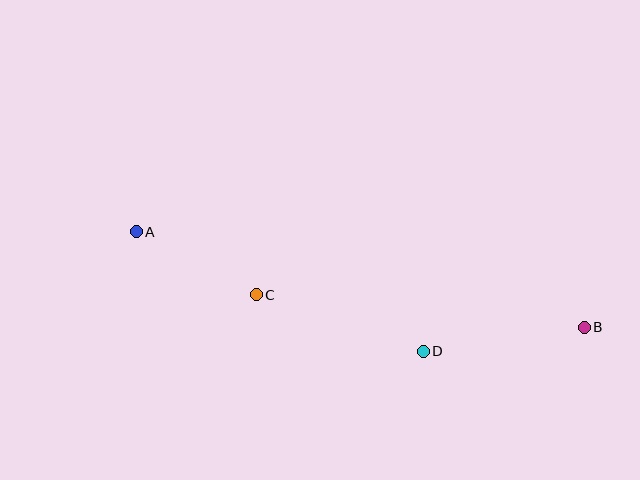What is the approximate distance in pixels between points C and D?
The distance between C and D is approximately 176 pixels.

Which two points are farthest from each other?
Points A and B are farthest from each other.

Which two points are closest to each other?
Points A and C are closest to each other.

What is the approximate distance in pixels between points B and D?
The distance between B and D is approximately 163 pixels.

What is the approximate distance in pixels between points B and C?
The distance between B and C is approximately 330 pixels.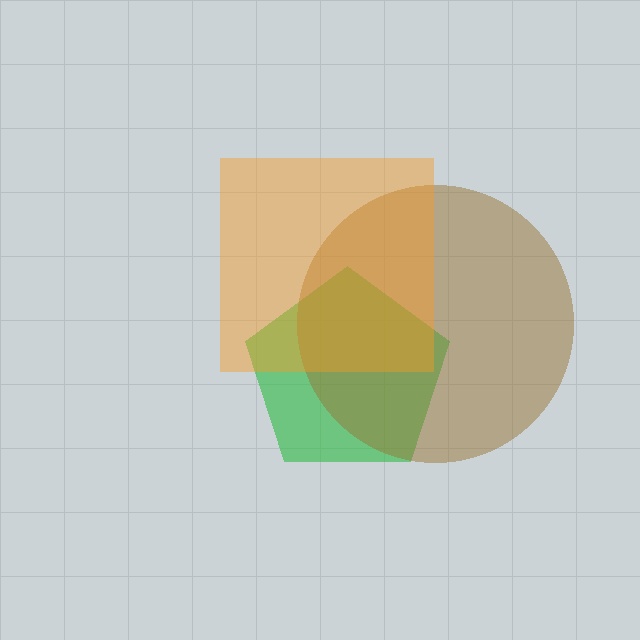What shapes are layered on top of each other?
The layered shapes are: a green pentagon, a brown circle, an orange square.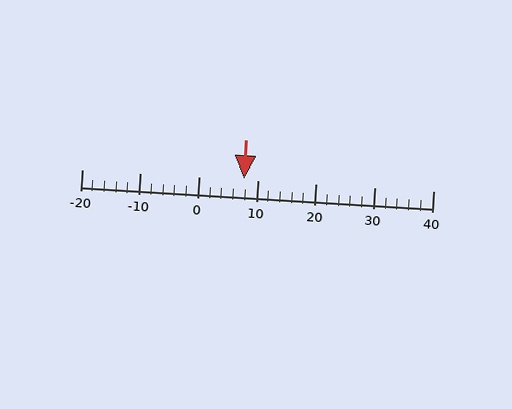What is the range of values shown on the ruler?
The ruler shows values from -20 to 40.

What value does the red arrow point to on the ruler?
The red arrow points to approximately 8.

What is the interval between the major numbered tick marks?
The major tick marks are spaced 10 units apart.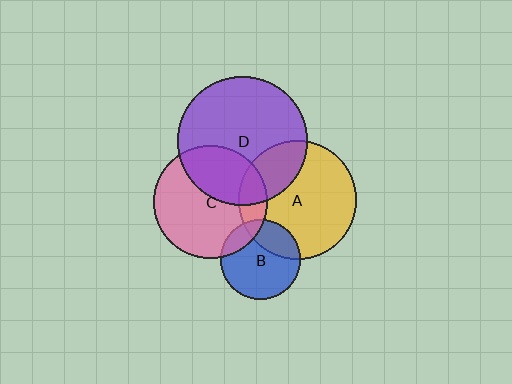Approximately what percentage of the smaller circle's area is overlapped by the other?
Approximately 35%.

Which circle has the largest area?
Circle D (purple).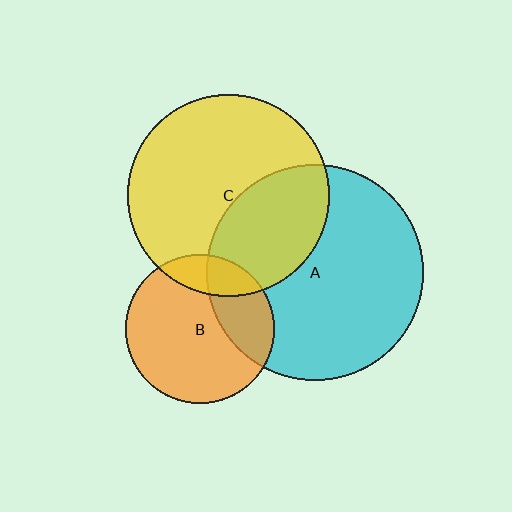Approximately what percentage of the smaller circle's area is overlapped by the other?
Approximately 35%.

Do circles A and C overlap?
Yes.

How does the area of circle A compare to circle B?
Approximately 2.1 times.